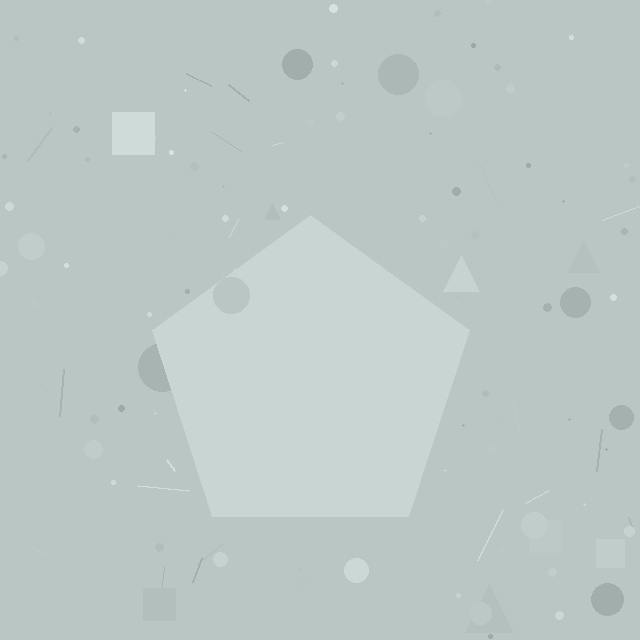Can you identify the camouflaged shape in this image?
The camouflaged shape is a pentagon.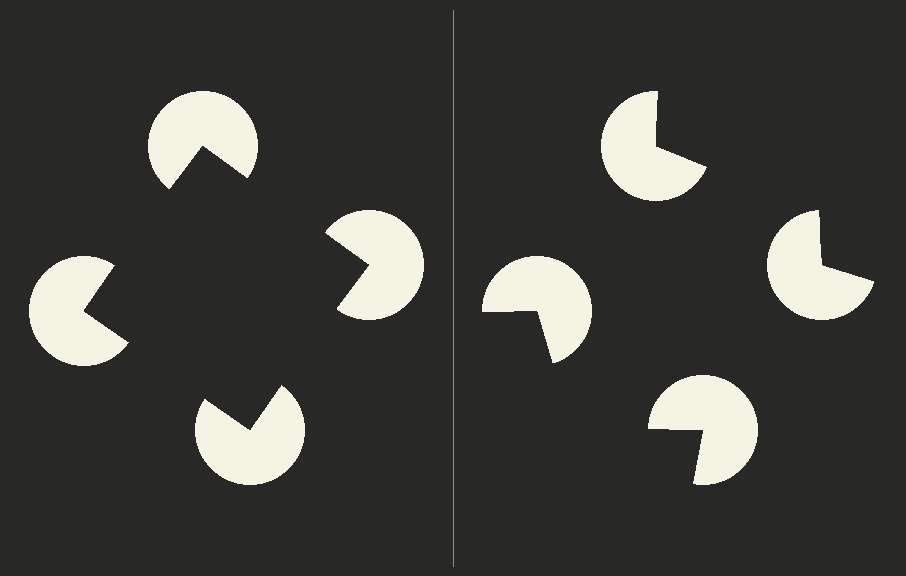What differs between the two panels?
The pac-man discs are positioned identically on both sides; only the wedge orientations differ. On the left they align to a square; on the right they are misaligned.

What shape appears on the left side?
An illusory square.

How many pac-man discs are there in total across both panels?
8 — 4 on each side.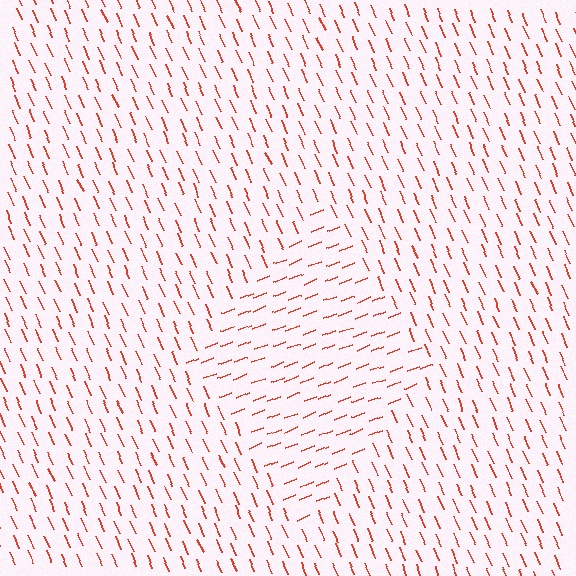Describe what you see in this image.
The image is filled with small red line segments. A diamond region in the image has lines oriented differently from the surrounding lines, creating a visible texture boundary.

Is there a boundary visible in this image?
Yes, there is a texture boundary formed by a change in line orientation.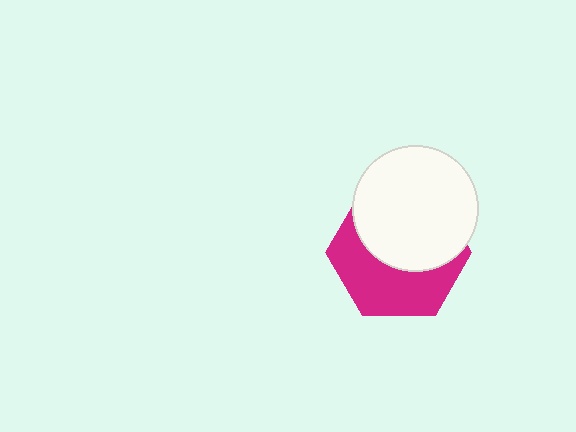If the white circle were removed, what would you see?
You would see the complete magenta hexagon.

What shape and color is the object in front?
The object in front is a white circle.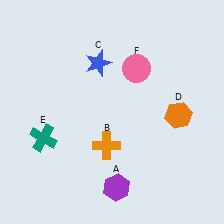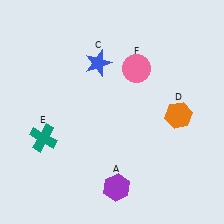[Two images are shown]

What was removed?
The orange cross (B) was removed in Image 2.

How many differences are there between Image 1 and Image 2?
There is 1 difference between the two images.